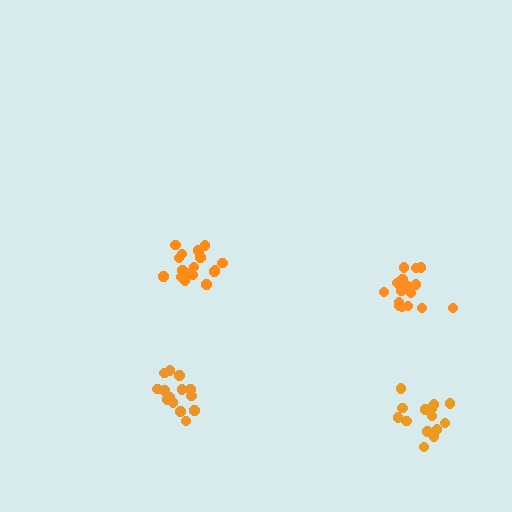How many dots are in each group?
Group 1: 17 dots, Group 2: 14 dots, Group 3: 18 dots, Group 4: 14 dots (63 total).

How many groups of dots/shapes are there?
There are 4 groups.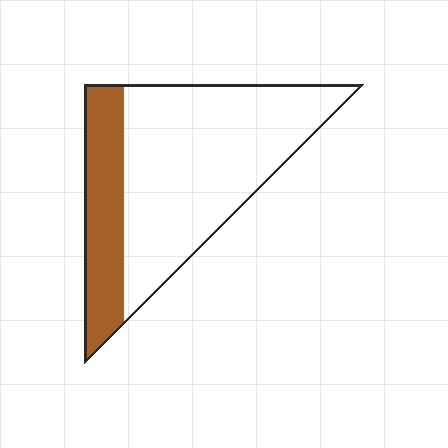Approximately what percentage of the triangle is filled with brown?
Approximately 25%.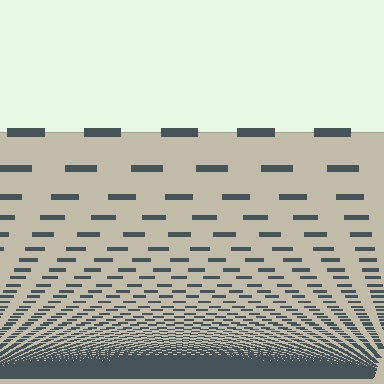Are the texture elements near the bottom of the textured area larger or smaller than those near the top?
Smaller. The gradient is inverted — elements near the bottom are smaller and denser.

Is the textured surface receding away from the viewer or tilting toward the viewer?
The surface appears to tilt toward the viewer. Texture elements get larger and sparser toward the top.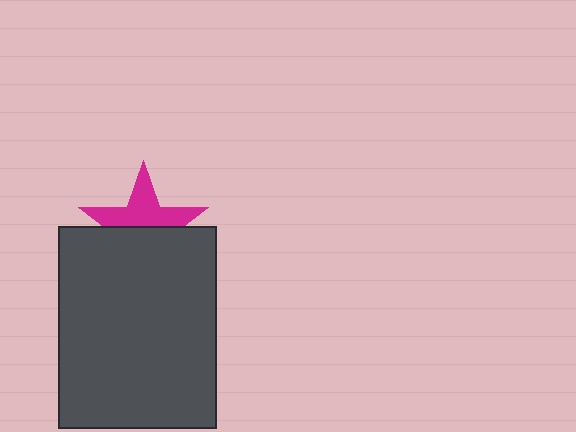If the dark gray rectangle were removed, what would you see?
You would see the complete magenta star.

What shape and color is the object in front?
The object in front is a dark gray rectangle.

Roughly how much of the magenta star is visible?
About half of it is visible (roughly 49%).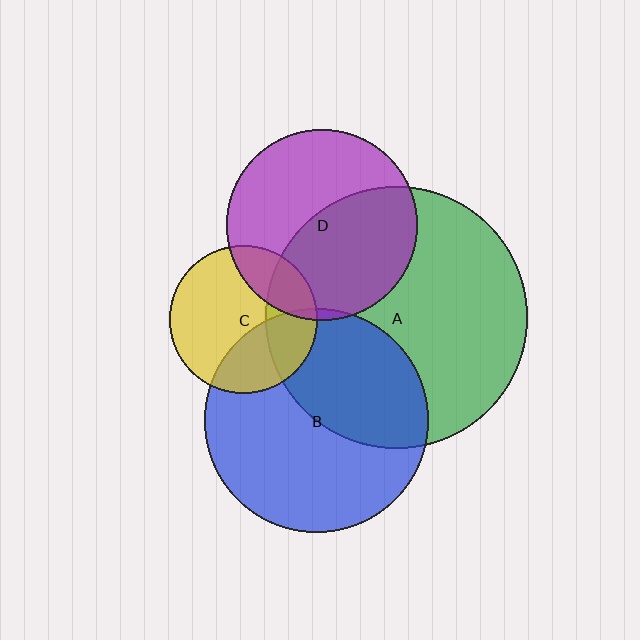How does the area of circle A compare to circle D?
Approximately 1.9 times.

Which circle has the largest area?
Circle A (green).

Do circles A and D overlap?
Yes.